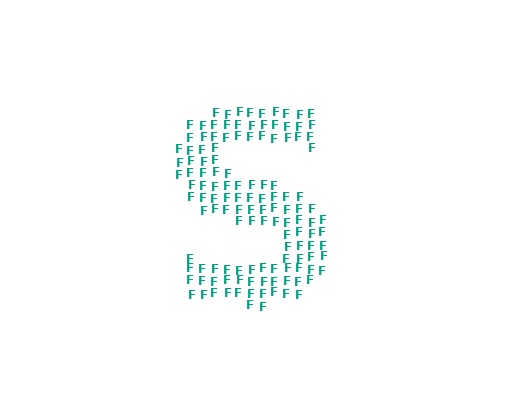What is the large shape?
The large shape is the letter S.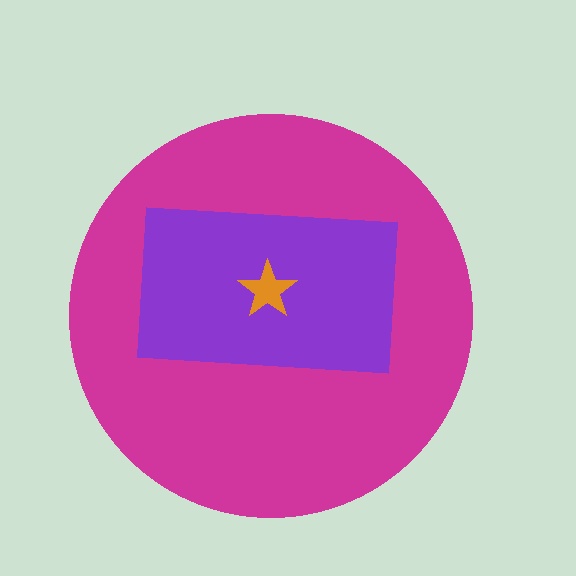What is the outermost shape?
The magenta circle.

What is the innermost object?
The orange star.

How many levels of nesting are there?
3.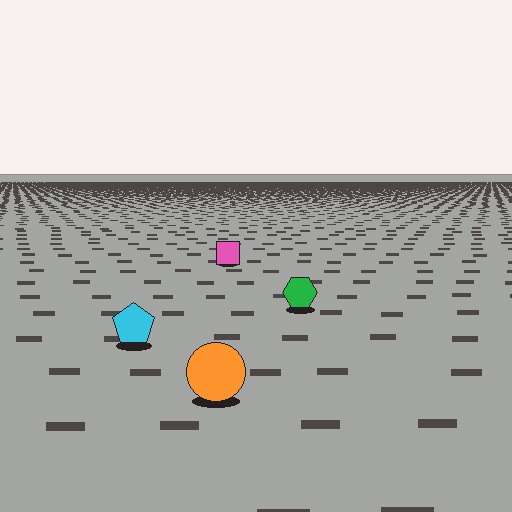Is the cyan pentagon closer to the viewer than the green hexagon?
Yes. The cyan pentagon is closer — you can tell from the texture gradient: the ground texture is coarser near it.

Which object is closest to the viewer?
The orange circle is closest. The texture marks near it are larger and more spread out.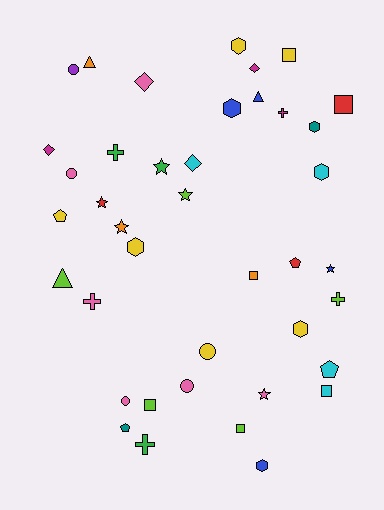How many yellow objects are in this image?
There are 6 yellow objects.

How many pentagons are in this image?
There are 4 pentagons.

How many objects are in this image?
There are 40 objects.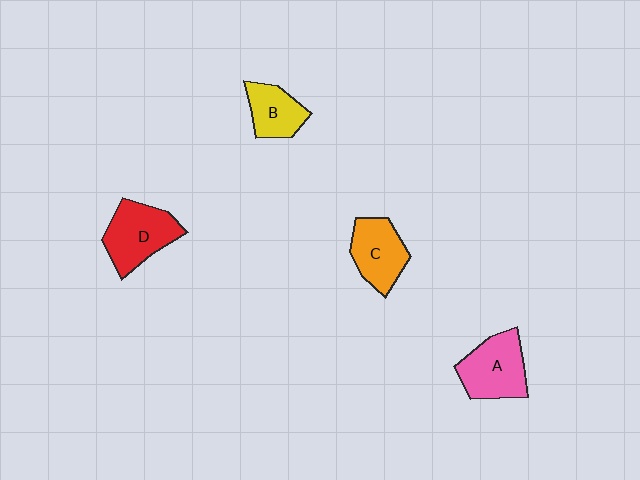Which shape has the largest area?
Shape D (red).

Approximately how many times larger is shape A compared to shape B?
Approximately 1.4 times.